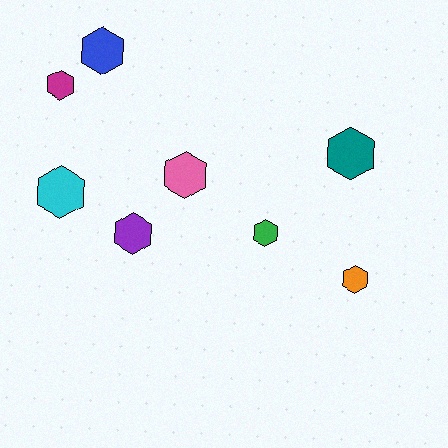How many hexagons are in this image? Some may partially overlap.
There are 8 hexagons.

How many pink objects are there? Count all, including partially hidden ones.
There is 1 pink object.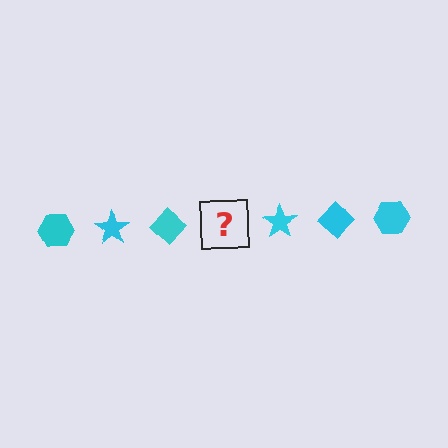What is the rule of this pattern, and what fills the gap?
The rule is that the pattern cycles through hexagon, star, diamond shapes in cyan. The gap should be filled with a cyan hexagon.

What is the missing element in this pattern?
The missing element is a cyan hexagon.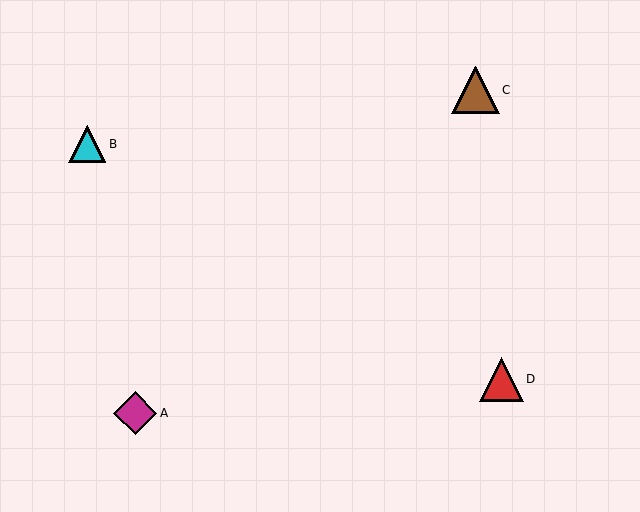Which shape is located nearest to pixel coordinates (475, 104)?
The brown triangle (labeled C) at (475, 90) is nearest to that location.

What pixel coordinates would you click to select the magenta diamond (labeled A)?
Click at (135, 413) to select the magenta diamond A.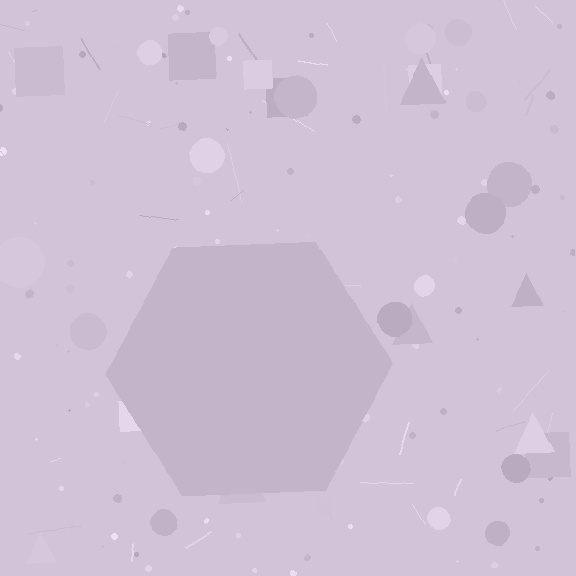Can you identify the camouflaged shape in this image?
The camouflaged shape is a hexagon.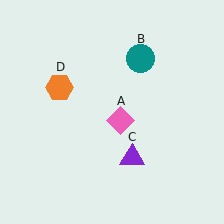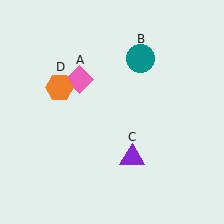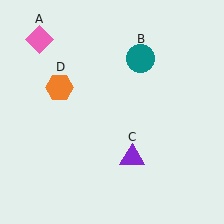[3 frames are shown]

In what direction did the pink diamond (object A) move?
The pink diamond (object A) moved up and to the left.